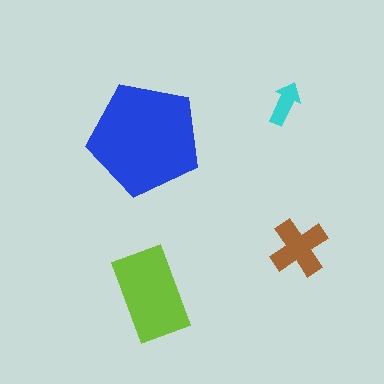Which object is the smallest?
The cyan arrow.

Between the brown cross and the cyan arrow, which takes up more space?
The brown cross.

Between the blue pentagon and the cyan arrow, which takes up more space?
The blue pentagon.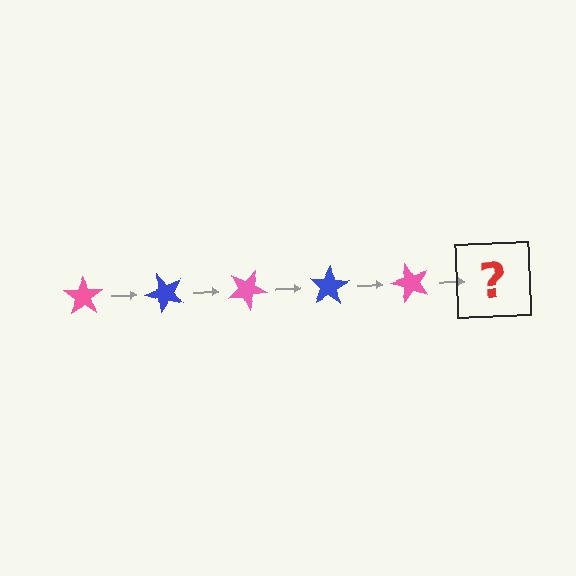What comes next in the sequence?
The next element should be a blue star, rotated 250 degrees from the start.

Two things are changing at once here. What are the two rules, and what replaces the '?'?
The two rules are that it rotates 50 degrees each step and the color cycles through pink and blue. The '?' should be a blue star, rotated 250 degrees from the start.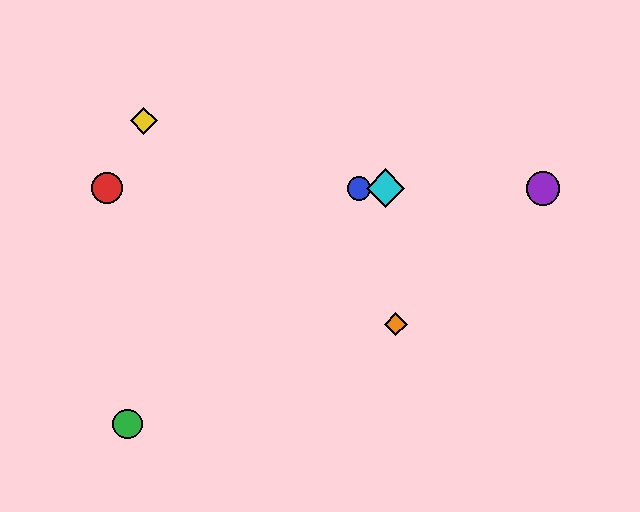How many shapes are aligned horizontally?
4 shapes (the red circle, the blue circle, the purple circle, the cyan diamond) are aligned horizontally.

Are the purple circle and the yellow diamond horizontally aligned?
No, the purple circle is at y≈188 and the yellow diamond is at y≈121.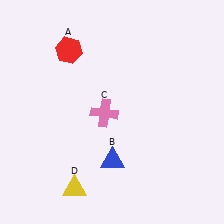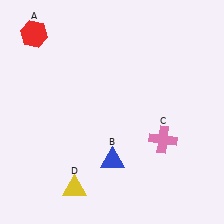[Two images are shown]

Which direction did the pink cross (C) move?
The pink cross (C) moved right.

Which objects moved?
The objects that moved are: the red hexagon (A), the pink cross (C).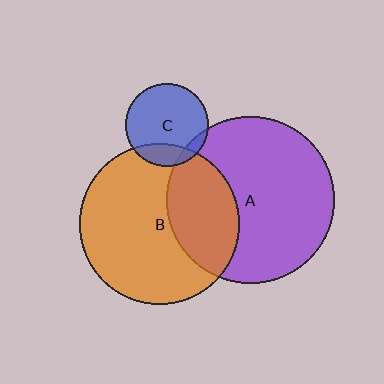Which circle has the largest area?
Circle A (purple).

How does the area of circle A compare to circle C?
Approximately 4.1 times.